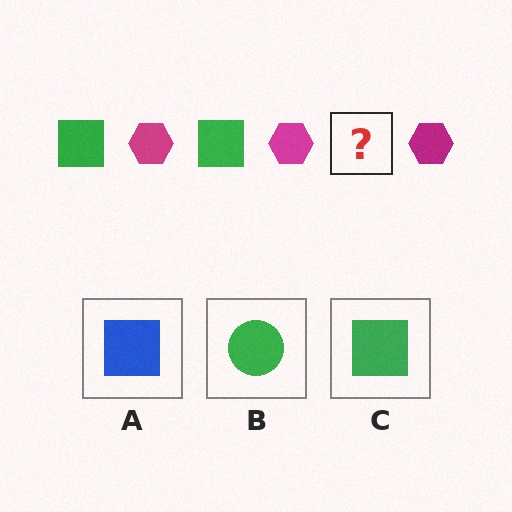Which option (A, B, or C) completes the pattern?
C.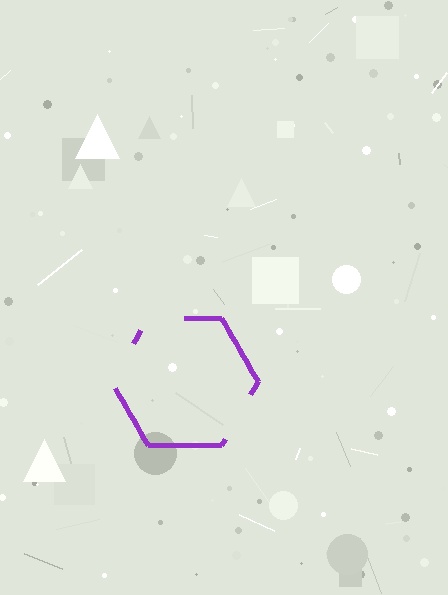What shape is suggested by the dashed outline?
The dashed outline suggests a hexagon.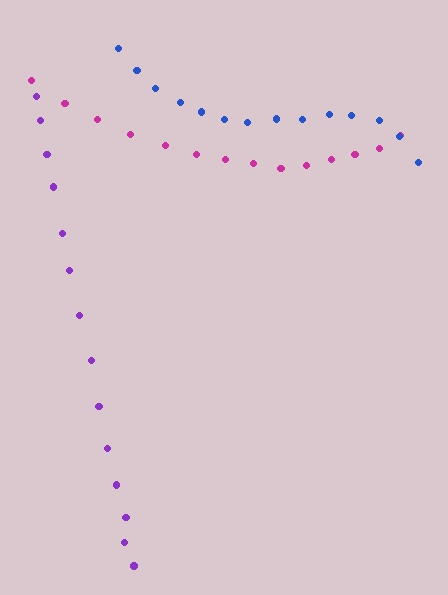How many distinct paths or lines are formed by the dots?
There are 3 distinct paths.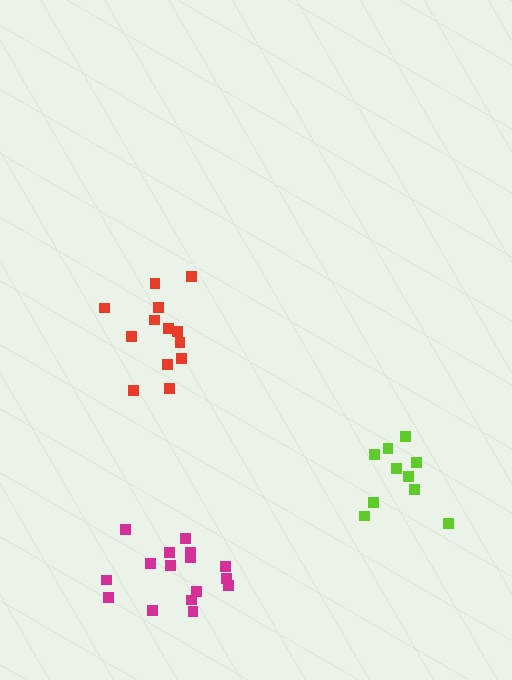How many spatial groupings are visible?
There are 3 spatial groupings.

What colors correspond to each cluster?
The clusters are colored: magenta, lime, red.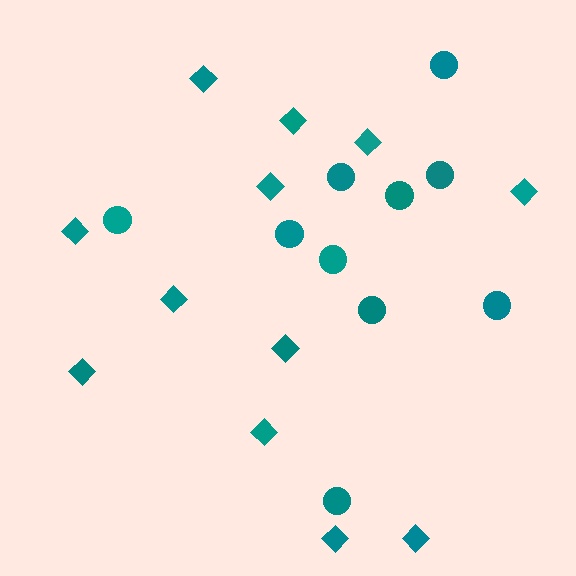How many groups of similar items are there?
There are 2 groups: one group of circles (10) and one group of diamonds (12).